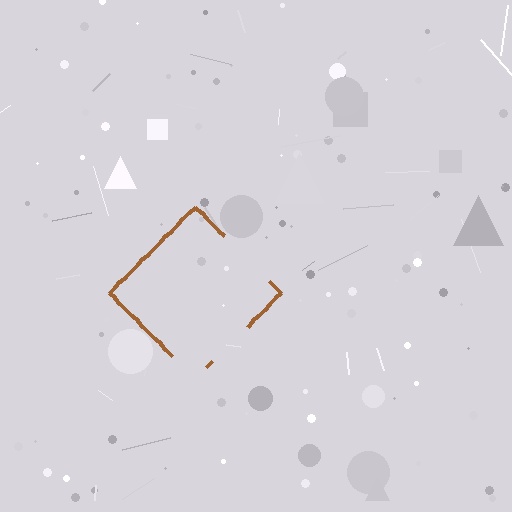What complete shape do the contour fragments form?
The contour fragments form a diamond.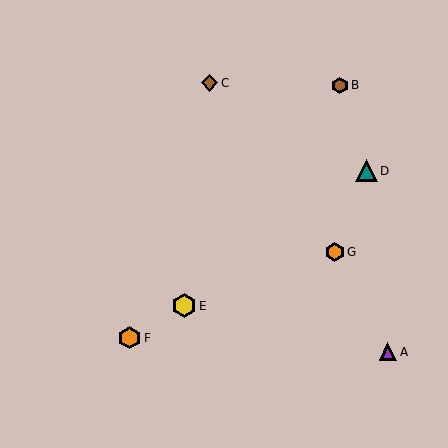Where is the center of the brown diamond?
The center of the brown diamond is at (210, 83).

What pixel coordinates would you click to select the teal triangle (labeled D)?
Click at (367, 171) to select the teal triangle D.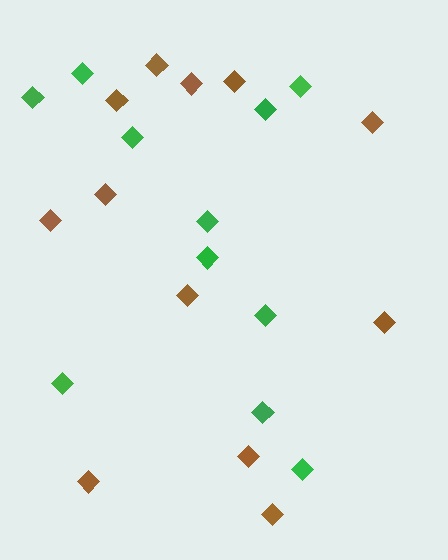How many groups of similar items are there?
There are 2 groups: one group of brown diamonds (12) and one group of green diamonds (11).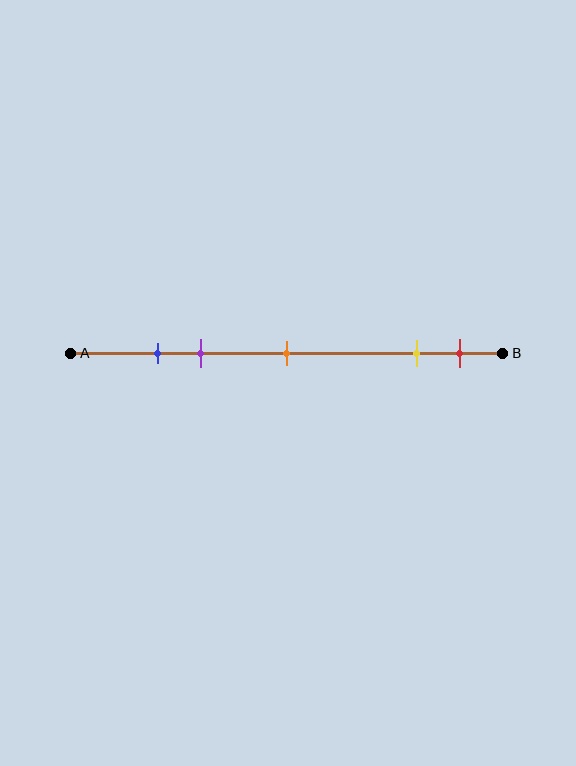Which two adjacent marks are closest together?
The blue and purple marks are the closest adjacent pair.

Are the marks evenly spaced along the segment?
No, the marks are not evenly spaced.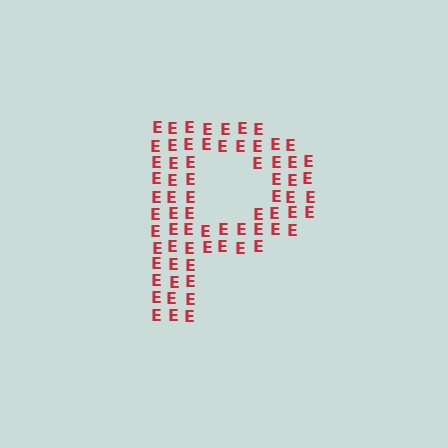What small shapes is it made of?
It is made of small letter E's.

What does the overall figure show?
The overall figure shows the letter P.